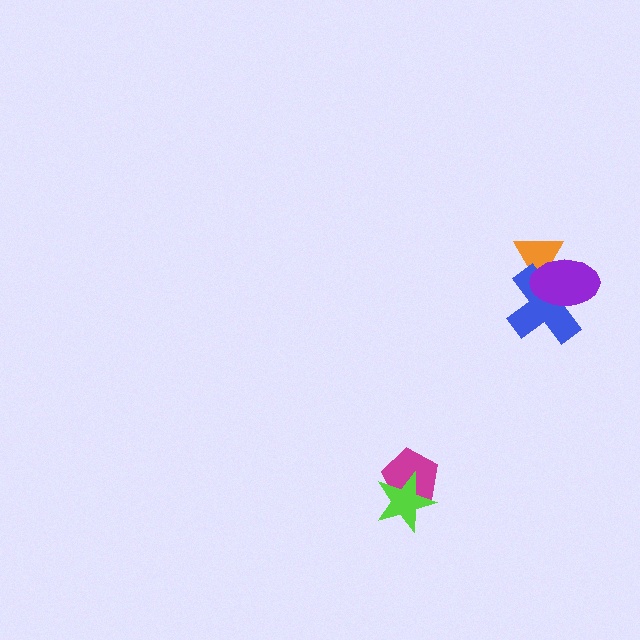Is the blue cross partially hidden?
Yes, it is partially covered by another shape.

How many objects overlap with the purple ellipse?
2 objects overlap with the purple ellipse.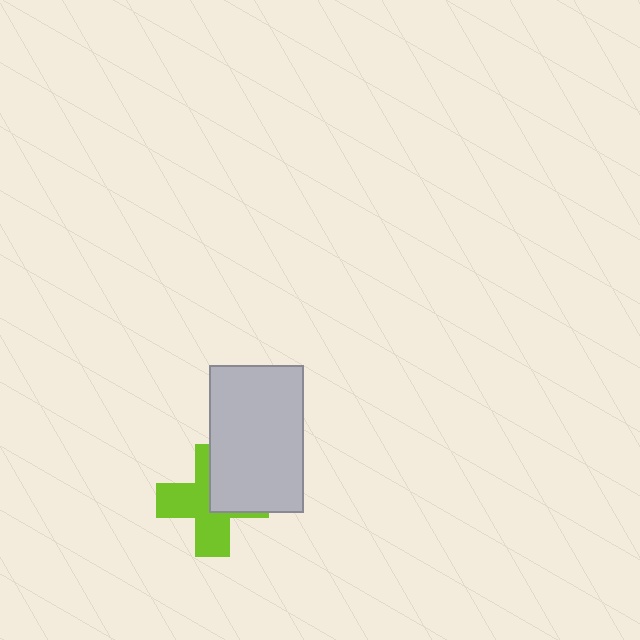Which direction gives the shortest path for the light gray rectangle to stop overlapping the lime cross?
Moving toward the upper-right gives the shortest separation.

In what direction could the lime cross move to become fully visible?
The lime cross could move toward the lower-left. That would shift it out from behind the light gray rectangle entirely.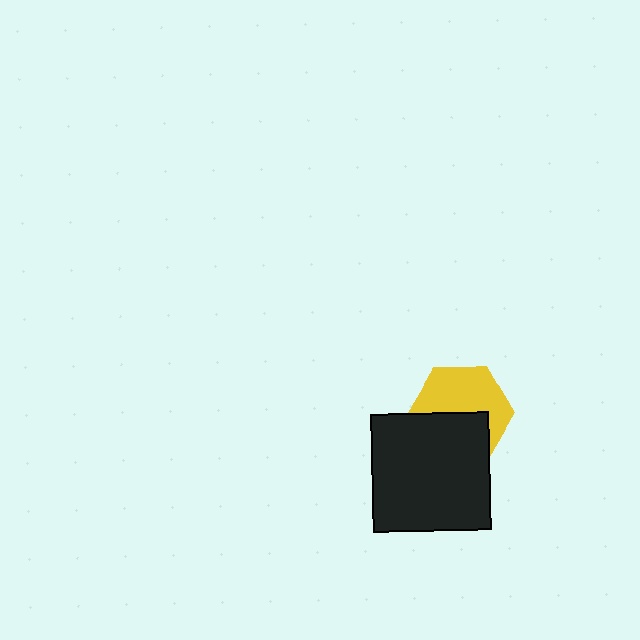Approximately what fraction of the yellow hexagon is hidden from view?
Roughly 44% of the yellow hexagon is hidden behind the black square.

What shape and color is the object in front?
The object in front is a black square.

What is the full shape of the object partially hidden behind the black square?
The partially hidden object is a yellow hexagon.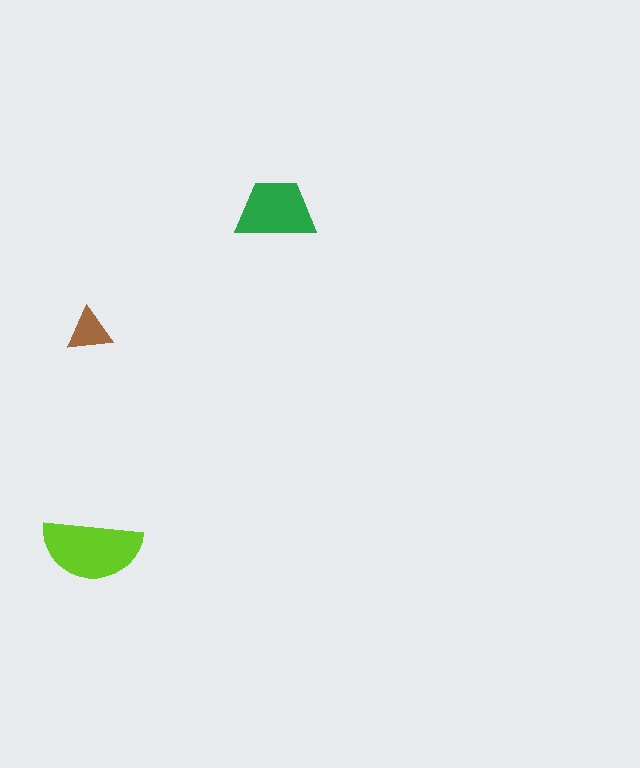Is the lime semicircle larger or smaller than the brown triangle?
Larger.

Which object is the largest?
The lime semicircle.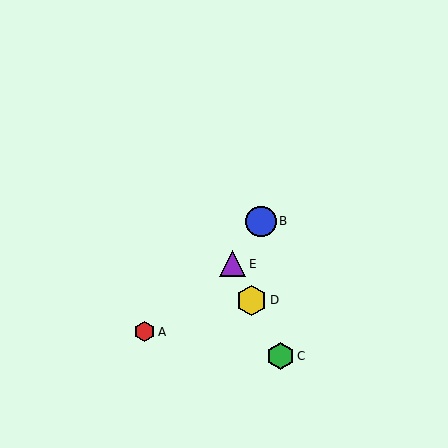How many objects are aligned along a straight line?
3 objects (C, D, E) are aligned along a straight line.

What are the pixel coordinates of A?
Object A is at (145, 332).